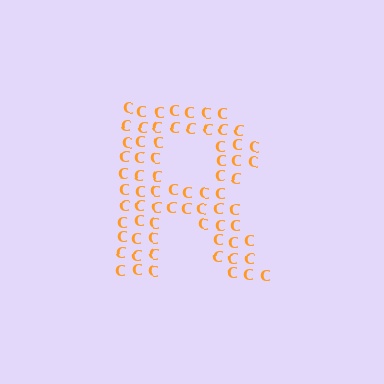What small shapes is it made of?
It is made of small letter C's.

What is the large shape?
The large shape is the letter R.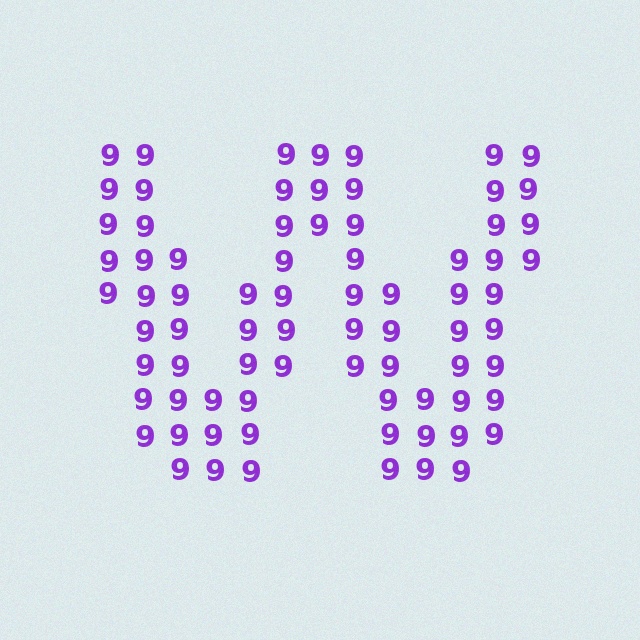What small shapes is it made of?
It is made of small digit 9's.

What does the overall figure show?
The overall figure shows the letter W.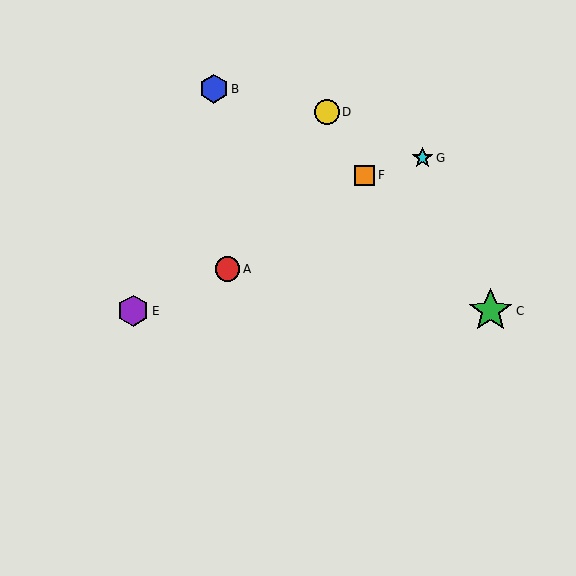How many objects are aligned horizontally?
2 objects (C, E) are aligned horizontally.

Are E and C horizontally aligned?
Yes, both are at y≈311.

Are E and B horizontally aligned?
No, E is at y≈311 and B is at y≈89.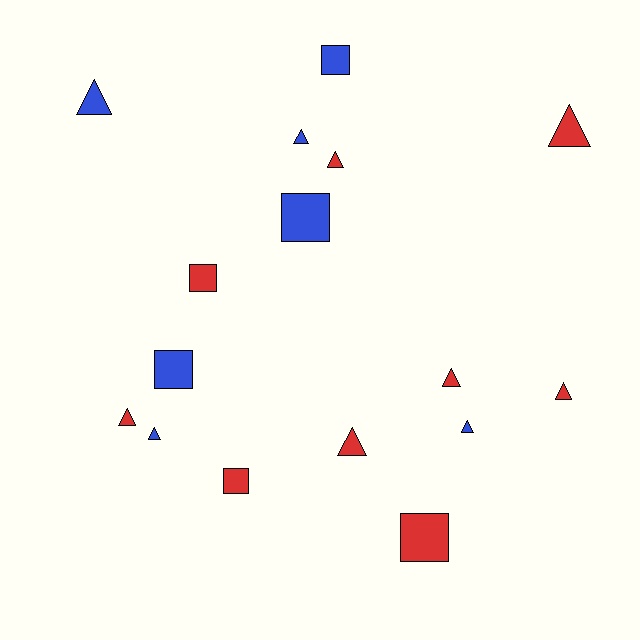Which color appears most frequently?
Red, with 9 objects.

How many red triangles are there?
There are 6 red triangles.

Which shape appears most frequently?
Triangle, with 10 objects.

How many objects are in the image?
There are 16 objects.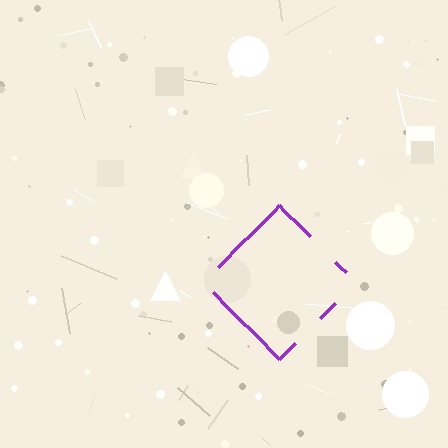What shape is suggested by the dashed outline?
The dashed outline suggests a diamond.